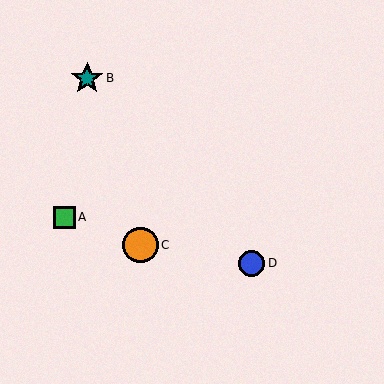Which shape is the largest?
The orange circle (labeled C) is the largest.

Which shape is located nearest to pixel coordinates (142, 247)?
The orange circle (labeled C) at (140, 245) is nearest to that location.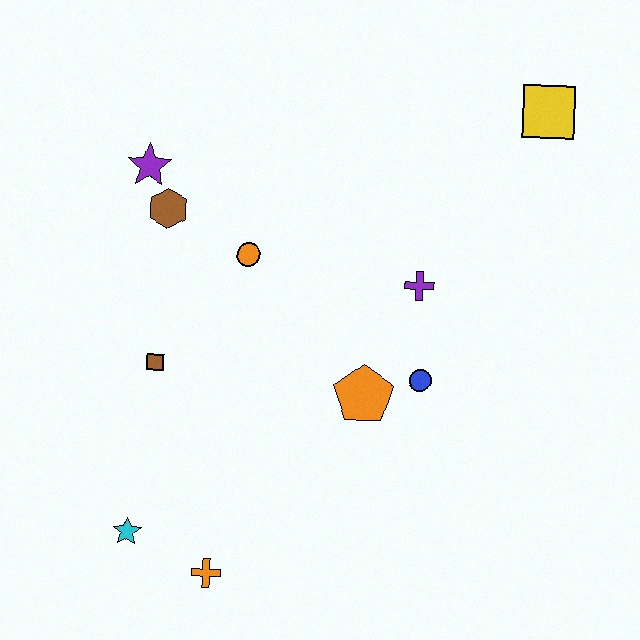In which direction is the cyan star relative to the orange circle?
The cyan star is below the orange circle.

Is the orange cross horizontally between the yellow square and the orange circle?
No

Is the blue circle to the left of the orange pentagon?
No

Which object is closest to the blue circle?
The orange pentagon is closest to the blue circle.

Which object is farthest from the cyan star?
The yellow square is farthest from the cyan star.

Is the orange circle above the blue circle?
Yes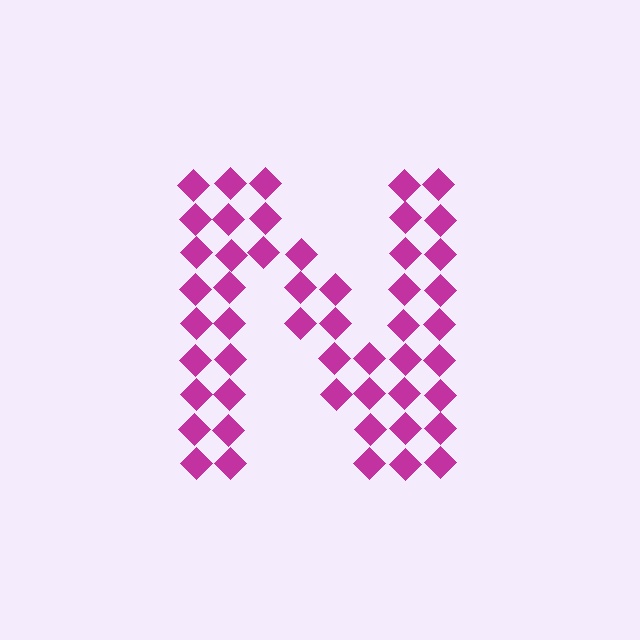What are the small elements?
The small elements are diamonds.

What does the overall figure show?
The overall figure shows the letter N.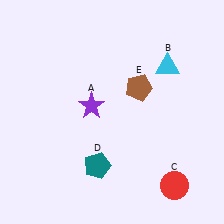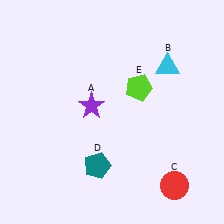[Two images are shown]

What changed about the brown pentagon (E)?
In Image 1, E is brown. In Image 2, it changed to lime.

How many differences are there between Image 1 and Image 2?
There is 1 difference between the two images.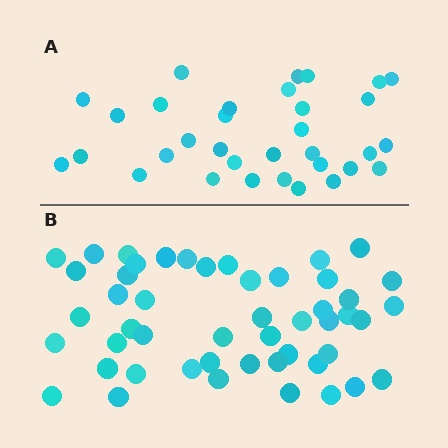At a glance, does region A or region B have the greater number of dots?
Region B (the bottom region) has more dots.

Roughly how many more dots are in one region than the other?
Region B has approximately 15 more dots than region A.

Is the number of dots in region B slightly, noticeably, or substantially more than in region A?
Region B has substantially more. The ratio is roughly 1.5 to 1.